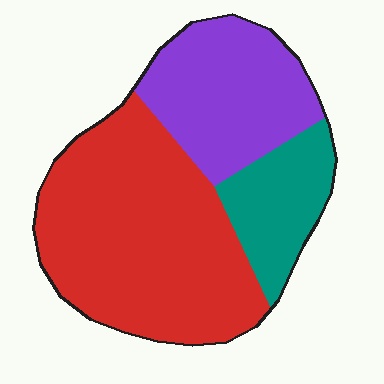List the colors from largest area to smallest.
From largest to smallest: red, purple, teal.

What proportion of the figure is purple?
Purple covers around 30% of the figure.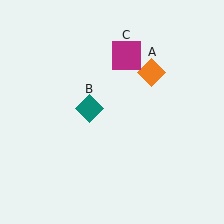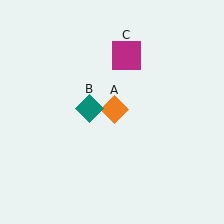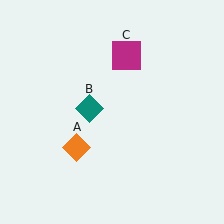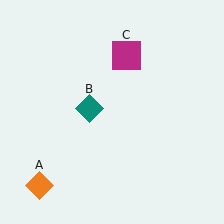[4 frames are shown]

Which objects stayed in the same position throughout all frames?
Teal diamond (object B) and magenta square (object C) remained stationary.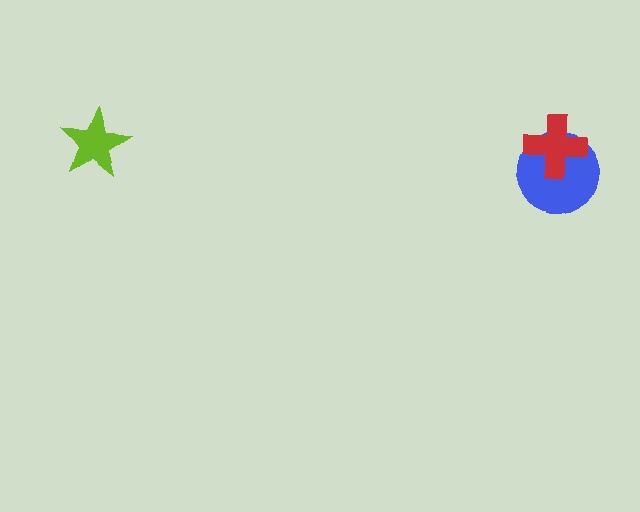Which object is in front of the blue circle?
The red cross is in front of the blue circle.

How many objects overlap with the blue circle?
1 object overlaps with the blue circle.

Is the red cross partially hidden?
No, no other shape covers it.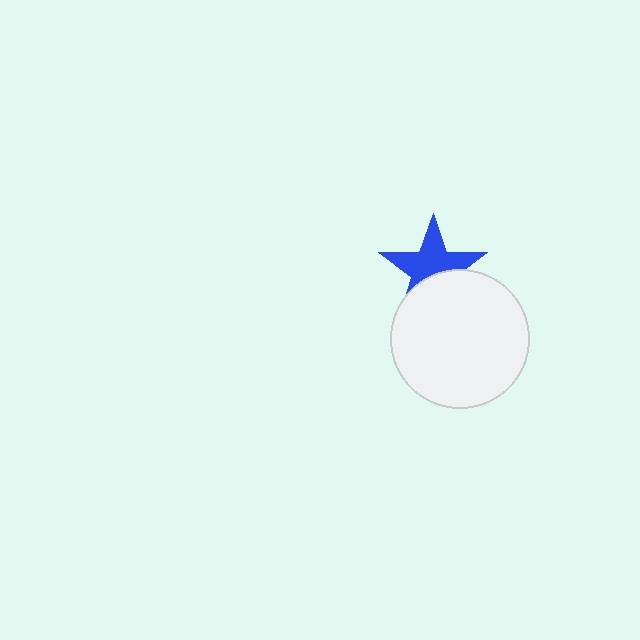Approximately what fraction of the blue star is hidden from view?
Roughly 38% of the blue star is hidden behind the white circle.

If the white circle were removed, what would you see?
You would see the complete blue star.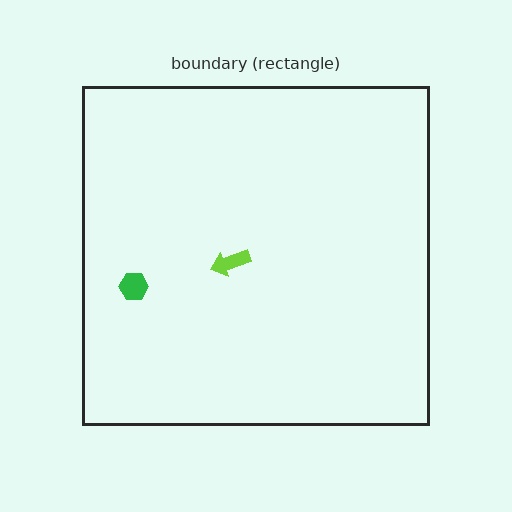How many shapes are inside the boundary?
2 inside, 0 outside.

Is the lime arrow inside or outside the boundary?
Inside.